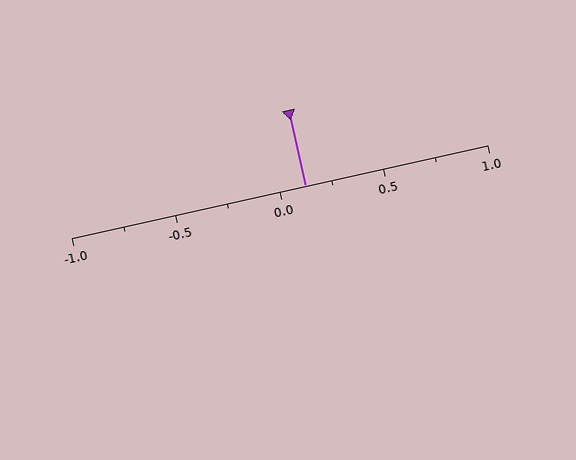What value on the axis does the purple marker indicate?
The marker indicates approximately 0.12.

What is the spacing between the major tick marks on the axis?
The major ticks are spaced 0.5 apart.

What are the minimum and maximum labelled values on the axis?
The axis runs from -1.0 to 1.0.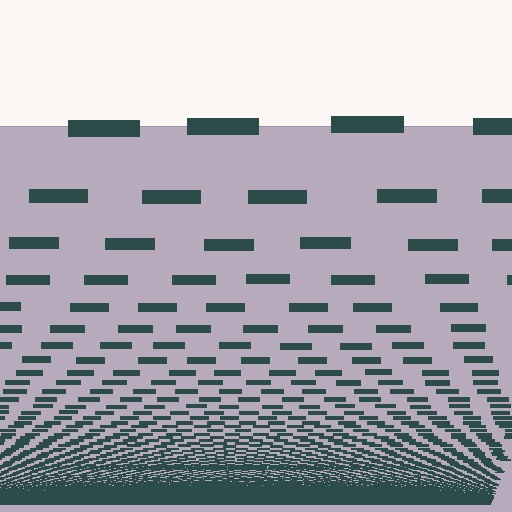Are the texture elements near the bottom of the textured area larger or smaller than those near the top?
Smaller. The gradient is inverted — elements near the bottom are smaller and denser.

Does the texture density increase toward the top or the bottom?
Density increases toward the bottom.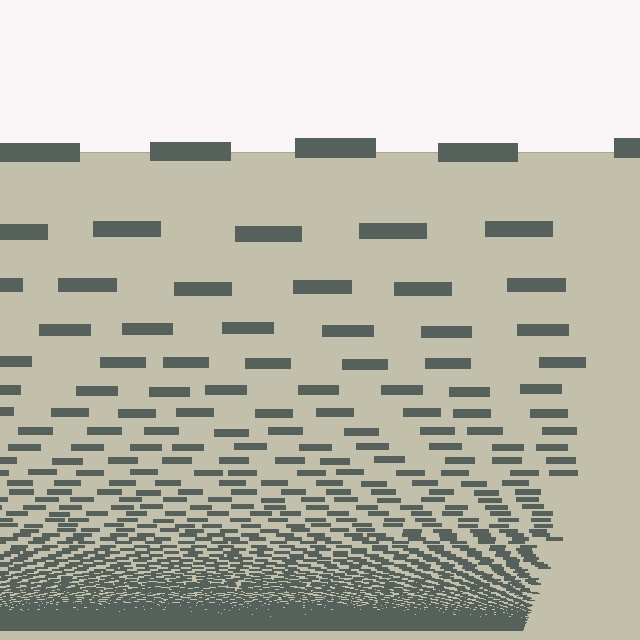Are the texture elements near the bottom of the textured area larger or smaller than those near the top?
Smaller. The gradient is inverted — elements near the bottom are smaller and denser.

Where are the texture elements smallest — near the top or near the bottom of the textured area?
Near the bottom.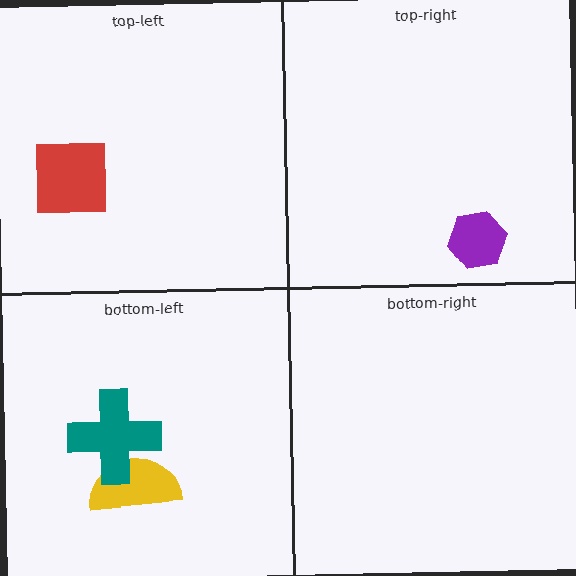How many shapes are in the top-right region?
1.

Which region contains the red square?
The top-left region.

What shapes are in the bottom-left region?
The yellow semicircle, the teal cross.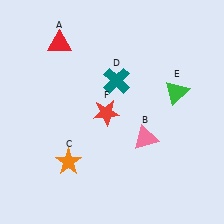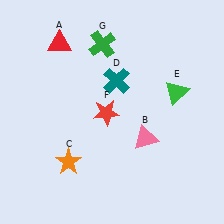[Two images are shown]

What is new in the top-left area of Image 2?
A green cross (G) was added in the top-left area of Image 2.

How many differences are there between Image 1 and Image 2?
There is 1 difference between the two images.